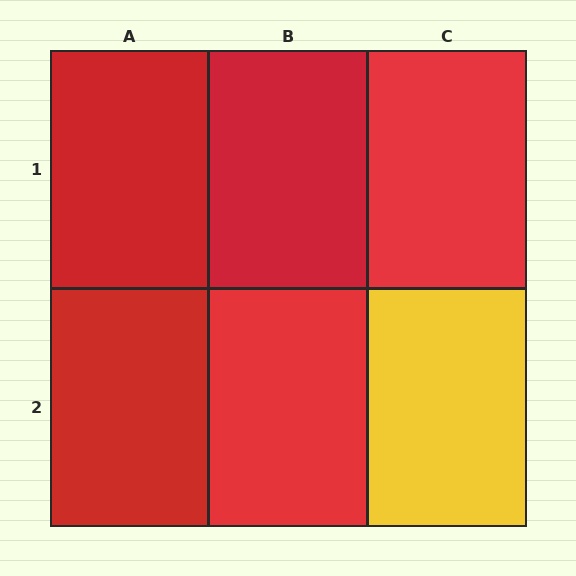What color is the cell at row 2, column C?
Yellow.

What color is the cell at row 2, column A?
Red.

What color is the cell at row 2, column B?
Red.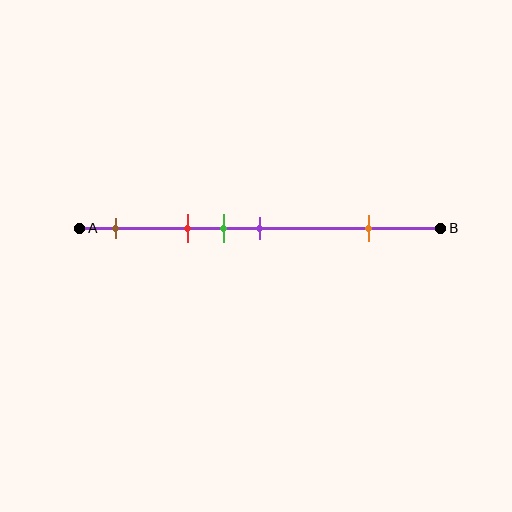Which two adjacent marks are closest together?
The green and purple marks are the closest adjacent pair.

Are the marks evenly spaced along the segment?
No, the marks are not evenly spaced.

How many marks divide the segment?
There are 5 marks dividing the segment.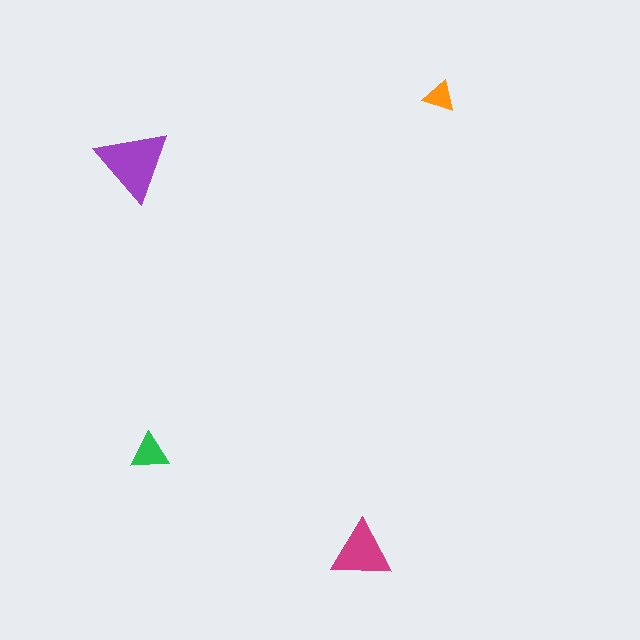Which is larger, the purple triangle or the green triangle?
The purple one.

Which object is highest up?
The orange triangle is topmost.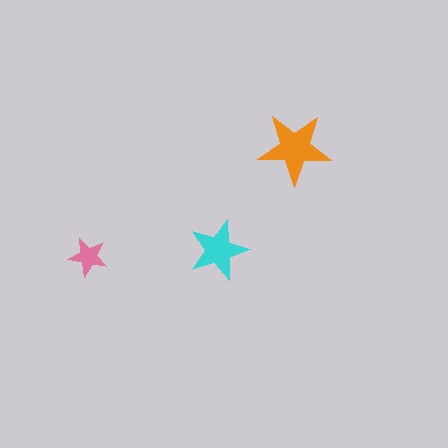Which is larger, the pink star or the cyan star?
The cyan one.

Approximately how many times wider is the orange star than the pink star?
About 2 times wider.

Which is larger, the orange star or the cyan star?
The orange one.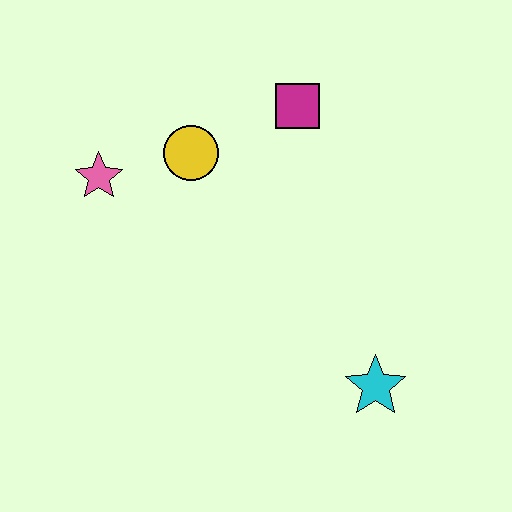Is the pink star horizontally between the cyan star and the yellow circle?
No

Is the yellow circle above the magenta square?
No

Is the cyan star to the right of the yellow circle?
Yes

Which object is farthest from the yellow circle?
The cyan star is farthest from the yellow circle.